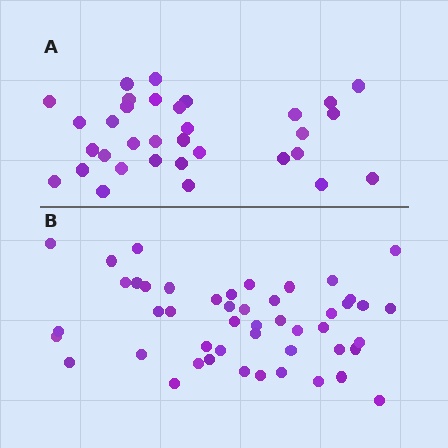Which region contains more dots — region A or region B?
Region B (the bottom region) has more dots.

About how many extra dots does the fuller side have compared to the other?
Region B has approximately 15 more dots than region A.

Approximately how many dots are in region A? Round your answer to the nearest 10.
About 30 dots. (The exact count is 33, which rounds to 30.)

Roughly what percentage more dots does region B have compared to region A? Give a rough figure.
About 45% more.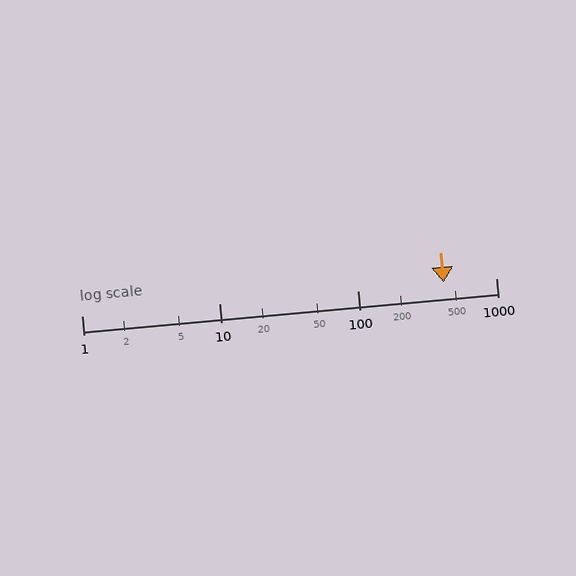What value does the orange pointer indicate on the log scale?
The pointer indicates approximately 420.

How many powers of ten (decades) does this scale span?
The scale spans 3 decades, from 1 to 1000.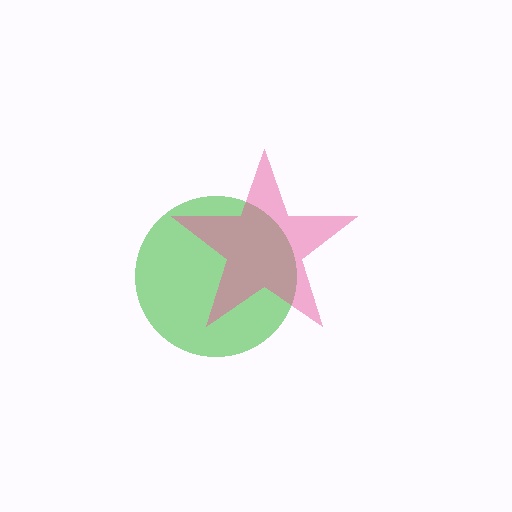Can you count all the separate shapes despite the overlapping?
Yes, there are 2 separate shapes.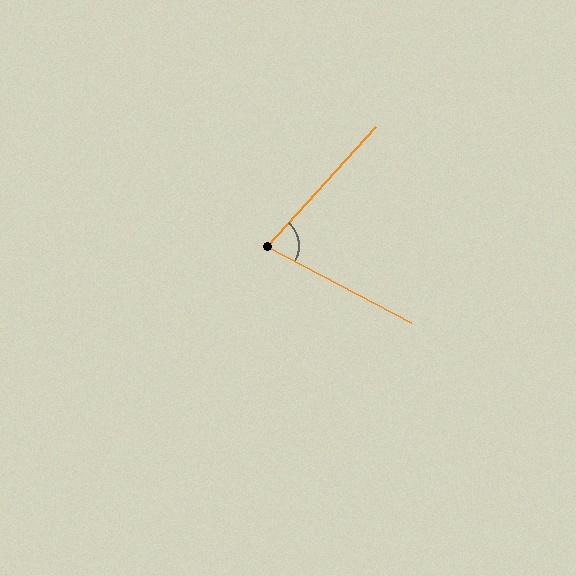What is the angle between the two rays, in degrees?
Approximately 76 degrees.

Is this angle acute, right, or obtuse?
It is acute.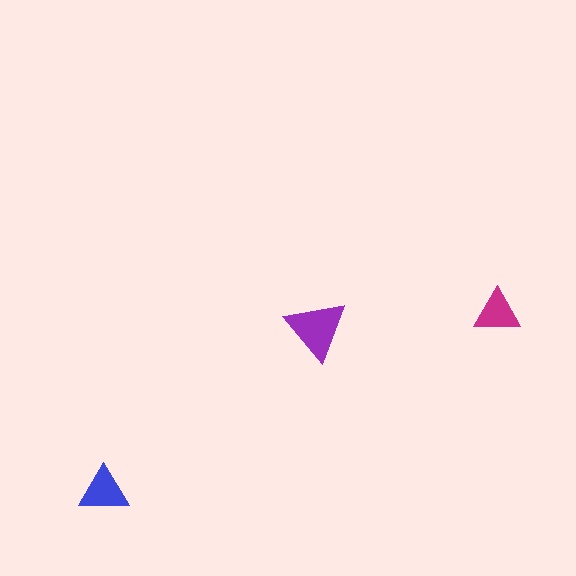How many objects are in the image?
There are 3 objects in the image.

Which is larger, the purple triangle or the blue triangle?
The purple one.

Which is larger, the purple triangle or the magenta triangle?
The purple one.